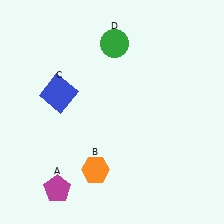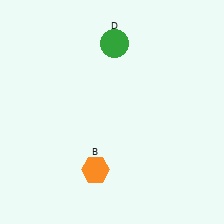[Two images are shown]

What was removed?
The blue square (C), the magenta pentagon (A) were removed in Image 2.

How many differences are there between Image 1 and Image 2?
There are 2 differences between the two images.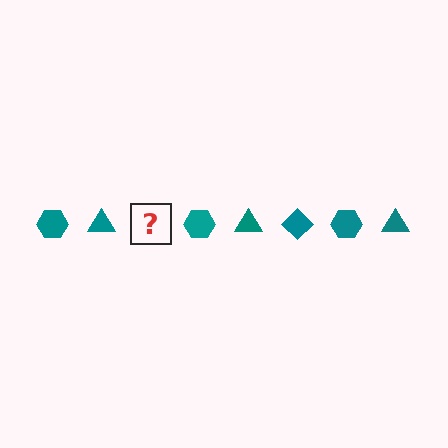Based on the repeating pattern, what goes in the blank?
The blank should be a teal diamond.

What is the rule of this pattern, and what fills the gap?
The rule is that the pattern cycles through hexagon, triangle, diamond shapes in teal. The gap should be filled with a teal diamond.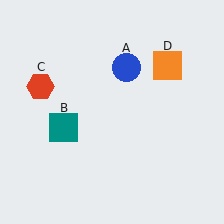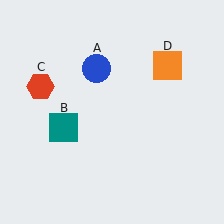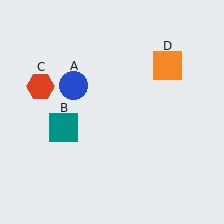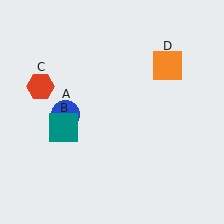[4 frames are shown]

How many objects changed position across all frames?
1 object changed position: blue circle (object A).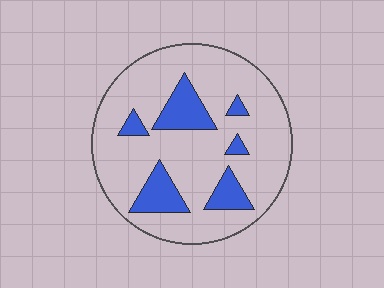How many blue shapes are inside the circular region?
6.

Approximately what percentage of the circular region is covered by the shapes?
Approximately 20%.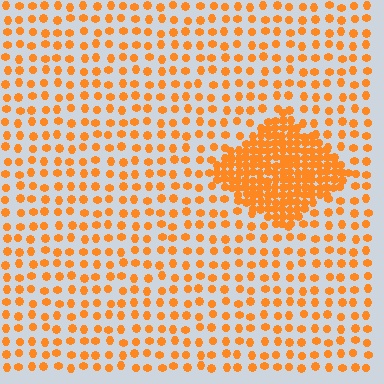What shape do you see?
I see a diamond.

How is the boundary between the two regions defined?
The boundary is defined by a change in element density (approximately 3.1x ratio). All elements are the same color, size, and shape.